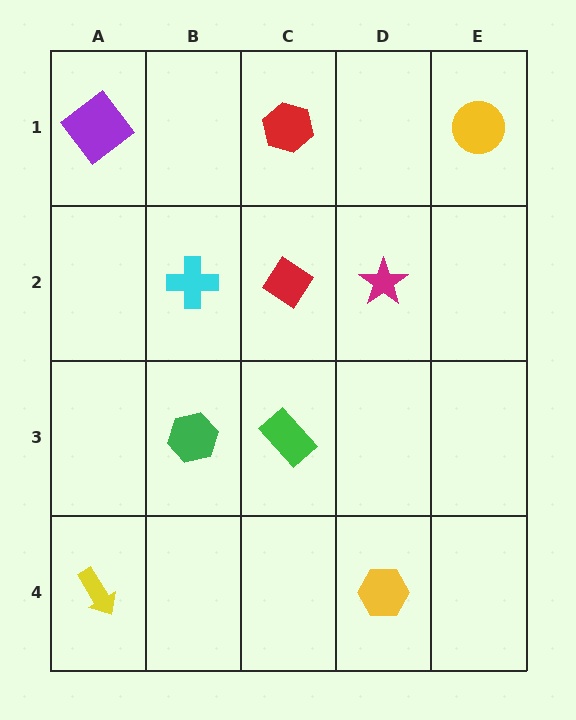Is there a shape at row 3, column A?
No, that cell is empty.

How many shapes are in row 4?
2 shapes.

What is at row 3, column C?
A green rectangle.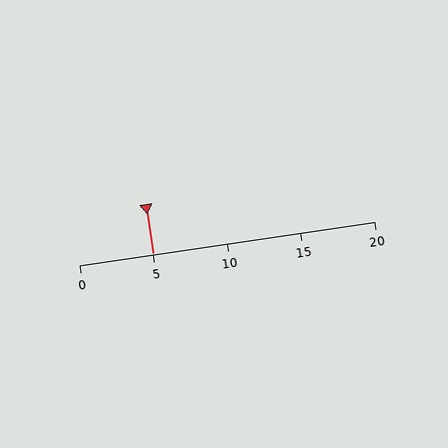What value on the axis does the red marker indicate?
The marker indicates approximately 5.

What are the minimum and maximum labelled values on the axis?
The axis runs from 0 to 20.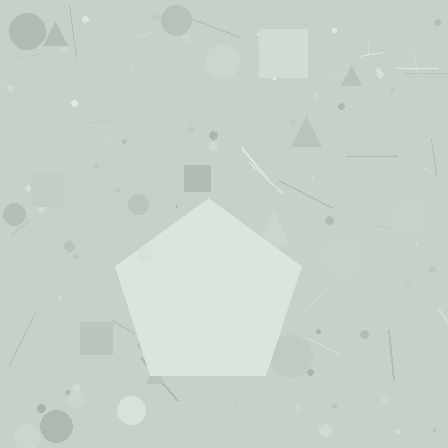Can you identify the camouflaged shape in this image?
The camouflaged shape is a pentagon.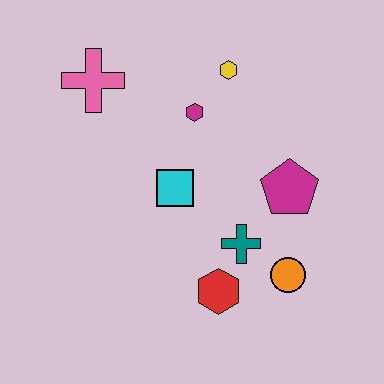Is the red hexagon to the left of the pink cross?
No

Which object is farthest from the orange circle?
The pink cross is farthest from the orange circle.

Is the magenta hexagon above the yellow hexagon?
No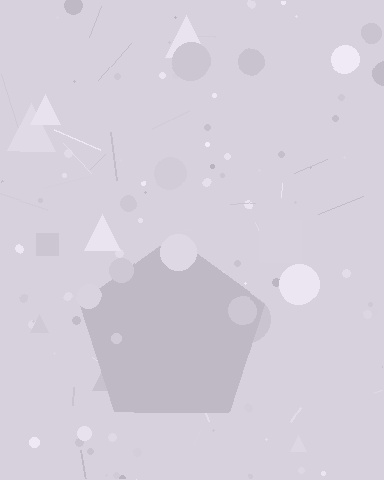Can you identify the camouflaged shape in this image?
The camouflaged shape is a pentagon.